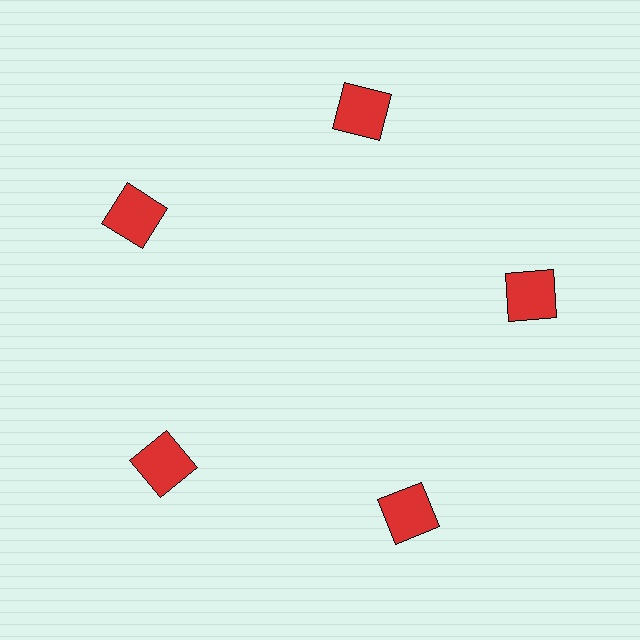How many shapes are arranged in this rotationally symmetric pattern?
There are 5 shapes, arranged in 5 groups of 1.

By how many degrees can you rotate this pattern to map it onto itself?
The pattern maps onto itself every 72 degrees of rotation.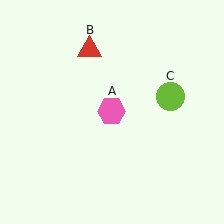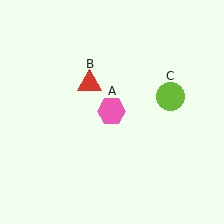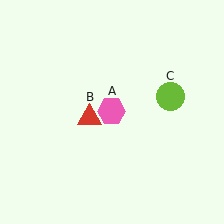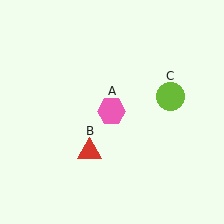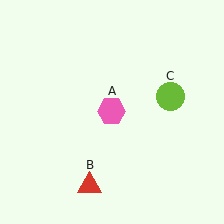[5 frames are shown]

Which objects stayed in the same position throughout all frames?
Pink hexagon (object A) and lime circle (object C) remained stationary.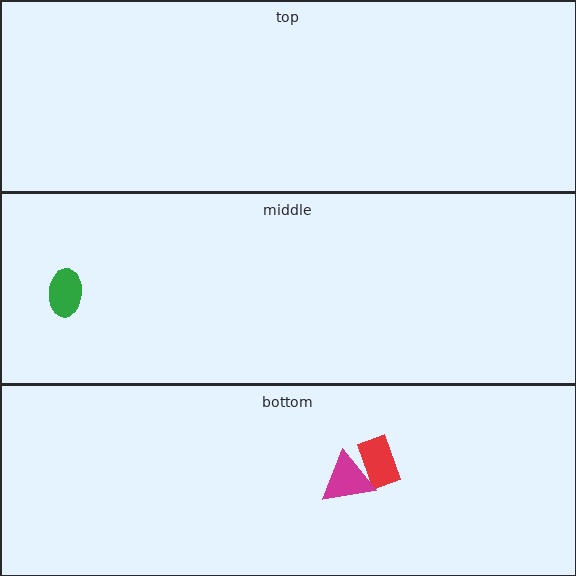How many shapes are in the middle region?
1.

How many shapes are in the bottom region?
2.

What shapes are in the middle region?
The green ellipse.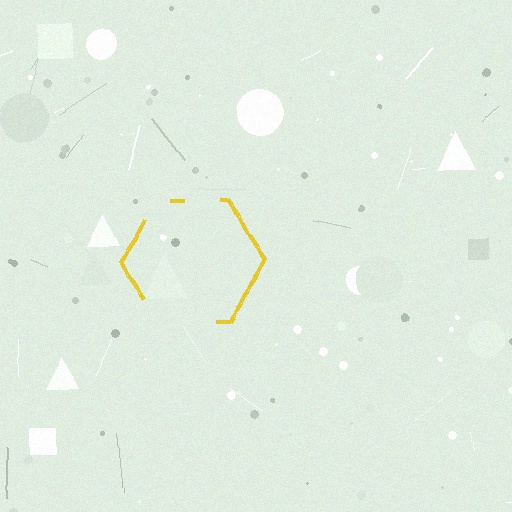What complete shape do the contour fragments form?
The contour fragments form a hexagon.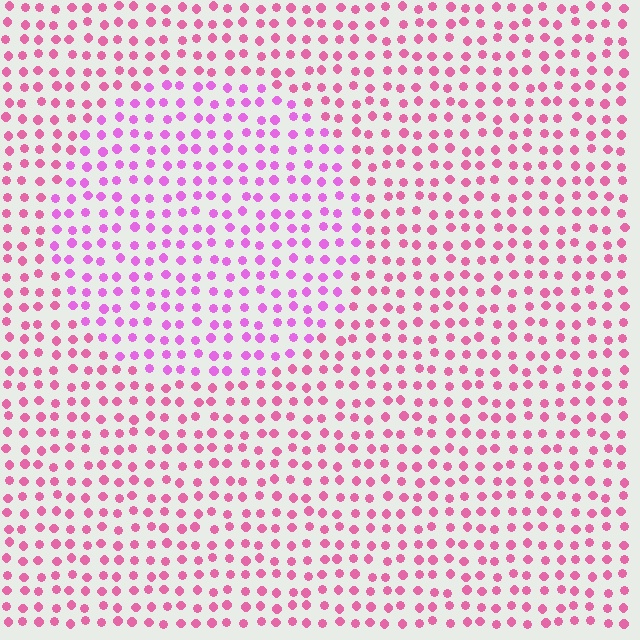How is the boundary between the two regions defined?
The boundary is defined purely by a slight shift in hue (about 29 degrees). Spacing, size, and orientation are identical on both sides.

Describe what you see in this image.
The image is filled with small pink elements in a uniform arrangement. A circle-shaped region is visible where the elements are tinted to a slightly different hue, forming a subtle color boundary.